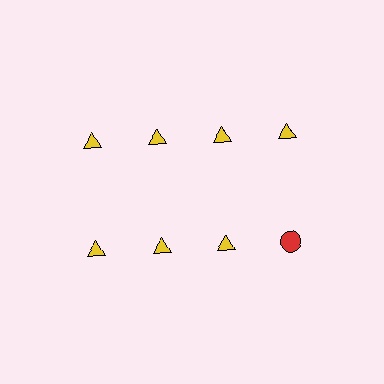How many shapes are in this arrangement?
There are 8 shapes arranged in a grid pattern.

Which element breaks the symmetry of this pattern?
The red circle in the second row, second from right column breaks the symmetry. All other shapes are yellow triangles.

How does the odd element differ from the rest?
It differs in both color (red instead of yellow) and shape (circle instead of triangle).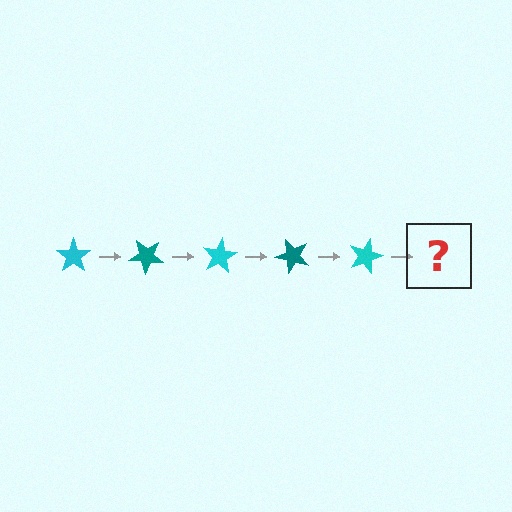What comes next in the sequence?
The next element should be a teal star, rotated 200 degrees from the start.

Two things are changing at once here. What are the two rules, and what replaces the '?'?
The two rules are that it rotates 40 degrees each step and the color cycles through cyan and teal. The '?' should be a teal star, rotated 200 degrees from the start.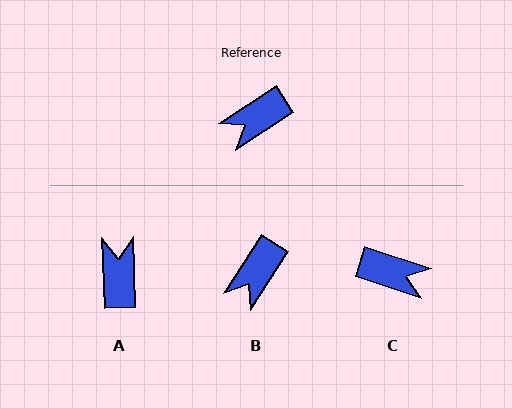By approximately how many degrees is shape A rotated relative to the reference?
Approximately 121 degrees clockwise.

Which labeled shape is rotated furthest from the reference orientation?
C, about 129 degrees away.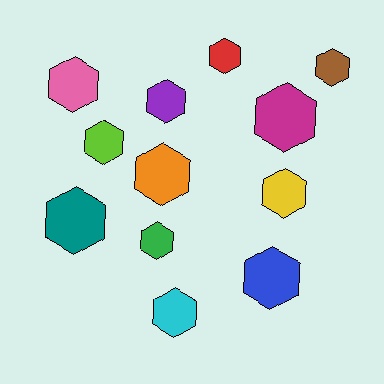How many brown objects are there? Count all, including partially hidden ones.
There is 1 brown object.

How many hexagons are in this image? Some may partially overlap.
There are 12 hexagons.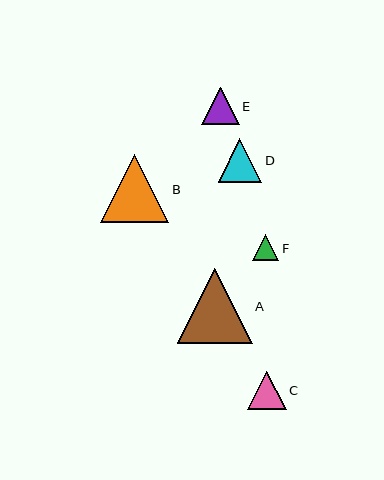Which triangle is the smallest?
Triangle F is the smallest with a size of approximately 26 pixels.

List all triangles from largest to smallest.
From largest to smallest: A, B, D, C, E, F.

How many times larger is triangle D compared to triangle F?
Triangle D is approximately 1.7 times the size of triangle F.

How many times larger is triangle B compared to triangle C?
Triangle B is approximately 1.8 times the size of triangle C.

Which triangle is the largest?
Triangle A is the largest with a size of approximately 75 pixels.